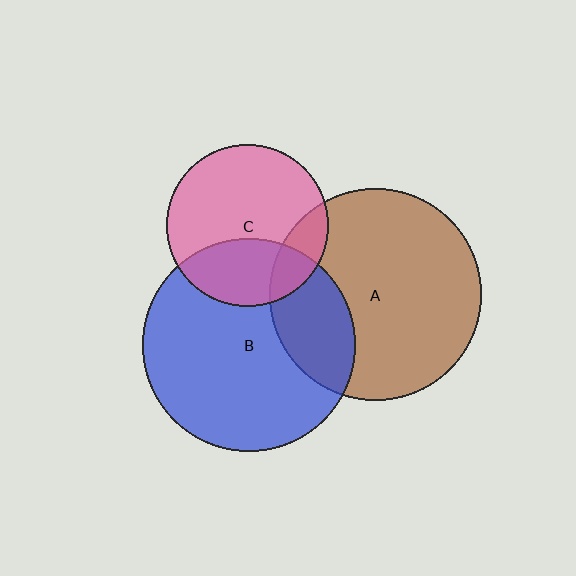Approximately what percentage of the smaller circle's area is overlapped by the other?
Approximately 35%.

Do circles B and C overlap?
Yes.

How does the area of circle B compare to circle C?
Approximately 1.7 times.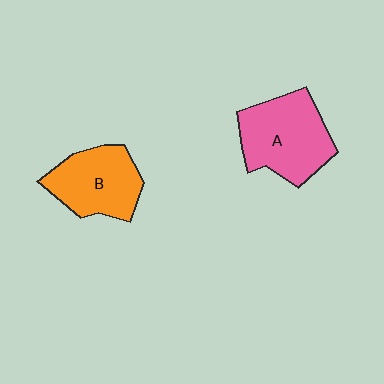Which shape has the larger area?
Shape A (pink).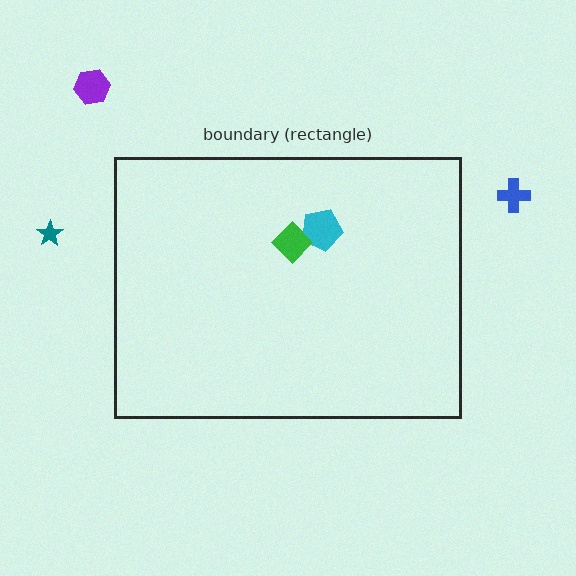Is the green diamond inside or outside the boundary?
Inside.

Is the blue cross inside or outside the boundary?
Outside.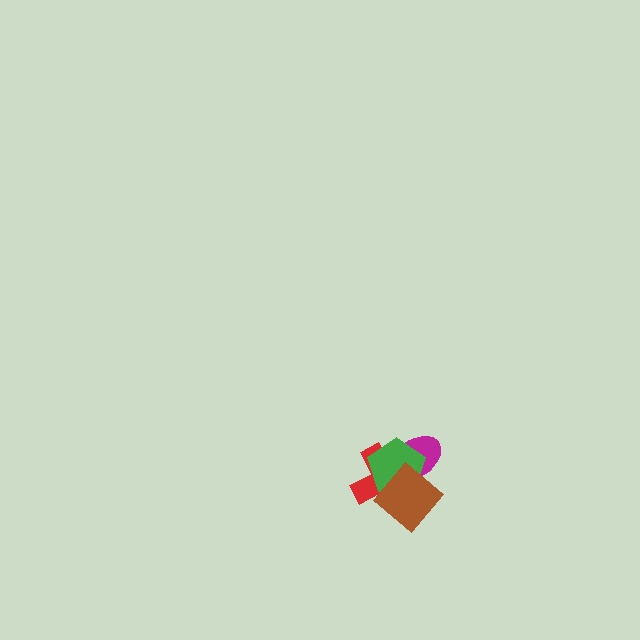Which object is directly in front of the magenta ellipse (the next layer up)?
The red cross is directly in front of the magenta ellipse.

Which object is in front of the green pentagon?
The brown diamond is in front of the green pentagon.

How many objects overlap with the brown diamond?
3 objects overlap with the brown diamond.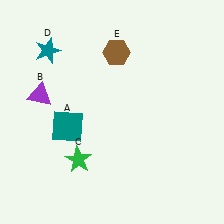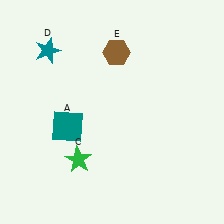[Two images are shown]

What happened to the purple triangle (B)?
The purple triangle (B) was removed in Image 2. It was in the top-left area of Image 1.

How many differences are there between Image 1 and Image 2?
There is 1 difference between the two images.